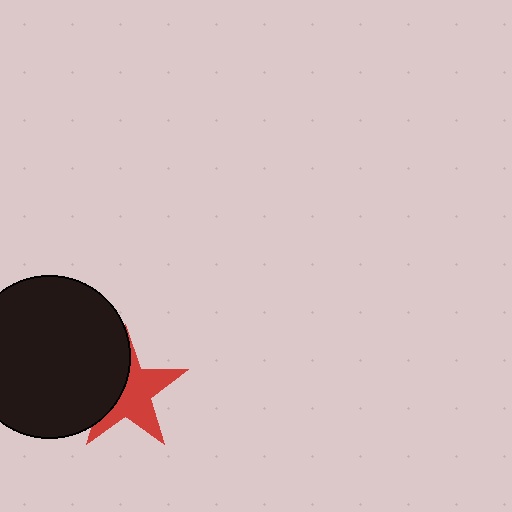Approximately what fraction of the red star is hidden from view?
Roughly 42% of the red star is hidden behind the black circle.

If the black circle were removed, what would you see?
You would see the complete red star.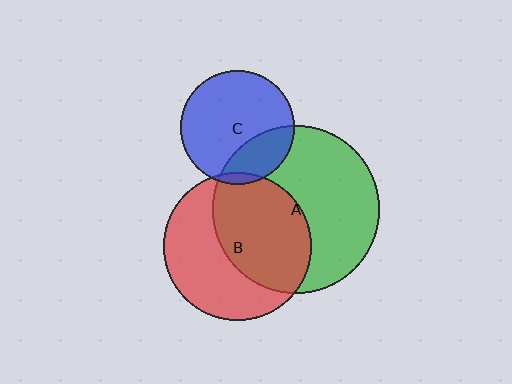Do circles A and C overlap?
Yes.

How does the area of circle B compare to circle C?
Approximately 1.7 times.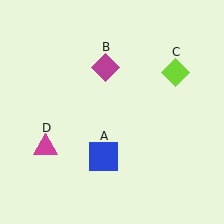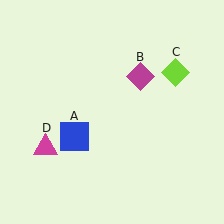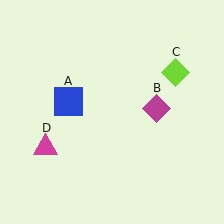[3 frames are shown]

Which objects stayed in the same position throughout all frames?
Lime diamond (object C) and magenta triangle (object D) remained stationary.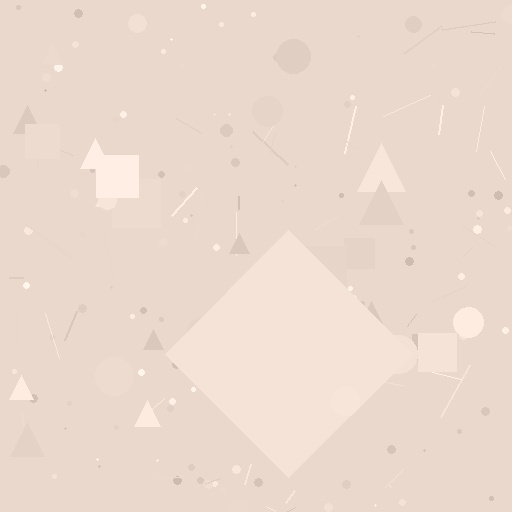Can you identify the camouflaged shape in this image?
The camouflaged shape is a diamond.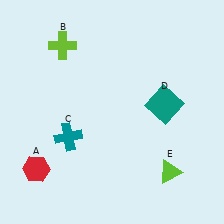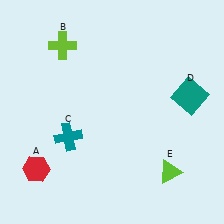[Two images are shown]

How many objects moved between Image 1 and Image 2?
1 object moved between the two images.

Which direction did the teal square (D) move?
The teal square (D) moved right.